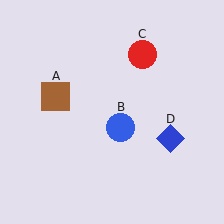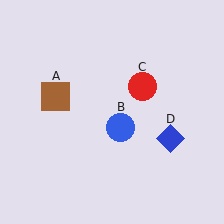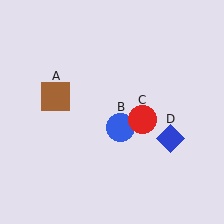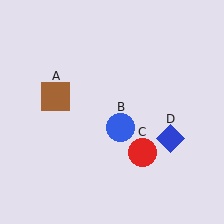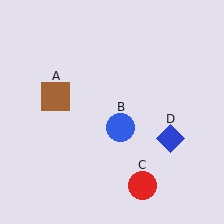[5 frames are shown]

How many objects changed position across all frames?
1 object changed position: red circle (object C).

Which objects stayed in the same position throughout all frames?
Brown square (object A) and blue circle (object B) and blue diamond (object D) remained stationary.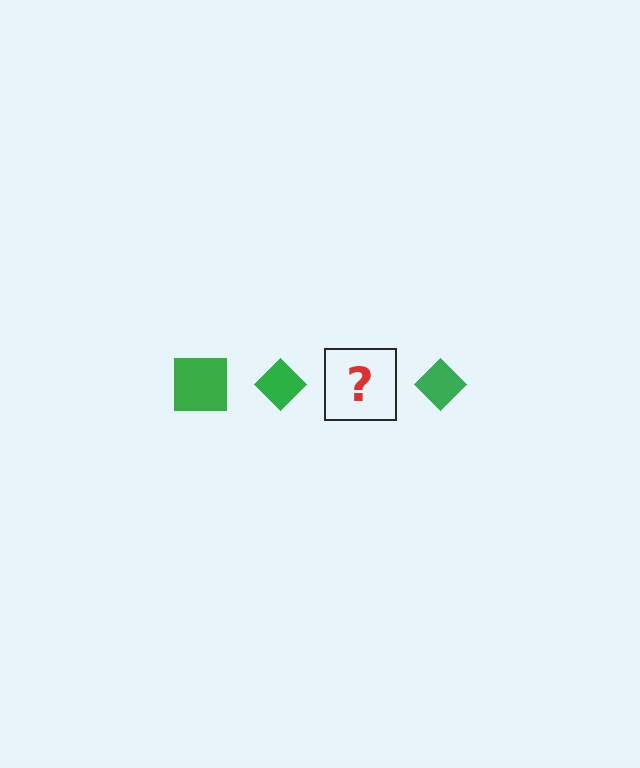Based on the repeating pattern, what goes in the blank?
The blank should be a green square.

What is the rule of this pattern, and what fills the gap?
The rule is that the pattern cycles through square, diamond shapes in green. The gap should be filled with a green square.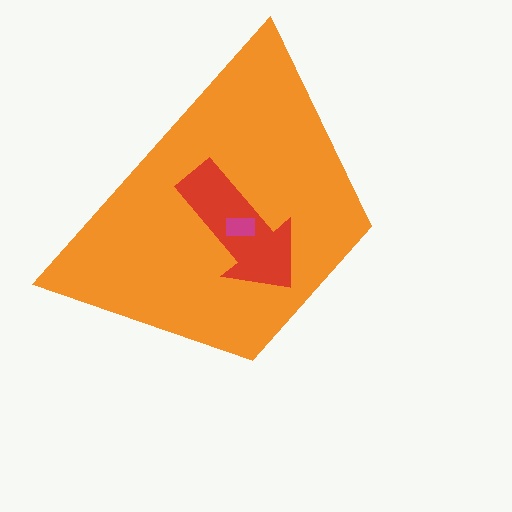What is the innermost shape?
The magenta rectangle.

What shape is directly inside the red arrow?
The magenta rectangle.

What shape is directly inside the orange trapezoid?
The red arrow.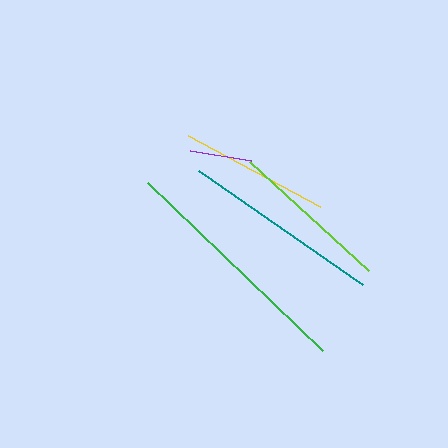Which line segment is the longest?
The green line is the longest at approximately 243 pixels.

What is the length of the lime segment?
The lime segment is approximately 162 pixels long.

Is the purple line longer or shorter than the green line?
The green line is longer than the purple line.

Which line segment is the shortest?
The purple line is the shortest at approximately 62 pixels.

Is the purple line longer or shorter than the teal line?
The teal line is longer than the purple line.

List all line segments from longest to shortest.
From longest to shortest: green, teal, lime, yellow, purple.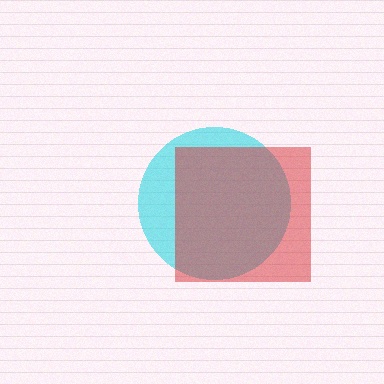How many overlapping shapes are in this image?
There are 2 overlapping shapes in the image.